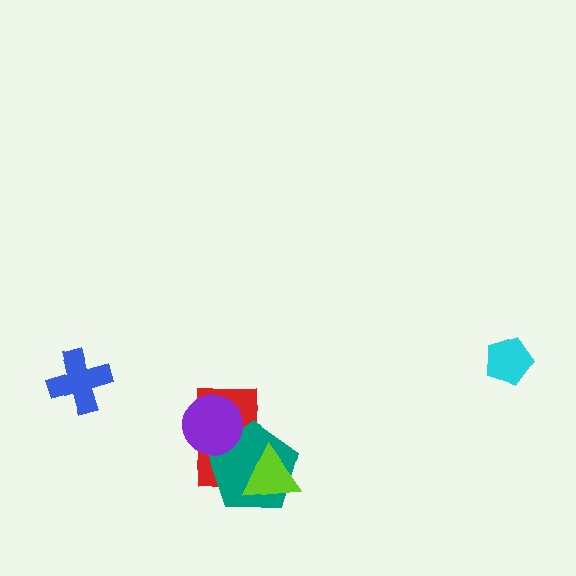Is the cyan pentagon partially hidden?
No, no other shape covers it.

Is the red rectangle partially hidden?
Yes, it is partially covered by another shape.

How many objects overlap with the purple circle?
2 objects overlap with the purple circle.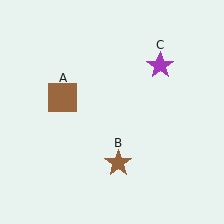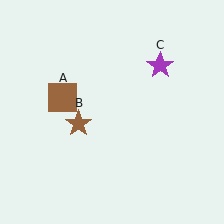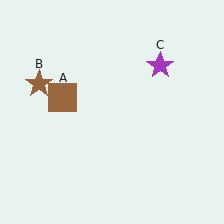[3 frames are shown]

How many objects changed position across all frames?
1 object changed position: brown star (object B).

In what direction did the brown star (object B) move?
The brown star (object B) moved up and to the left.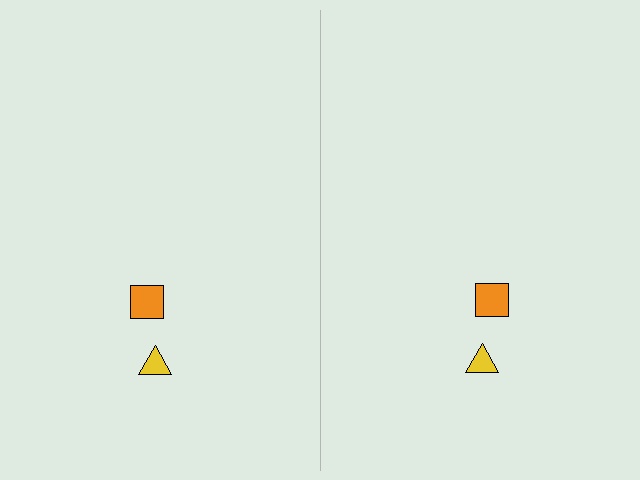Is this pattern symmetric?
Yes, this pattern has bilateral (reflection) symmetry.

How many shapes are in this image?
There are 4 shapes in this image.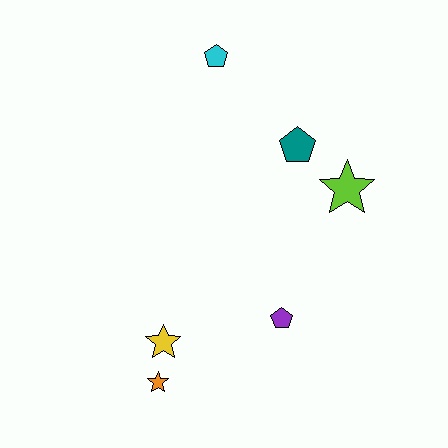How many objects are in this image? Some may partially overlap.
There are 6 objects.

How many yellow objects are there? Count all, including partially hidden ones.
There is 1 yellow object.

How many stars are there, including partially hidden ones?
There are 3 stars.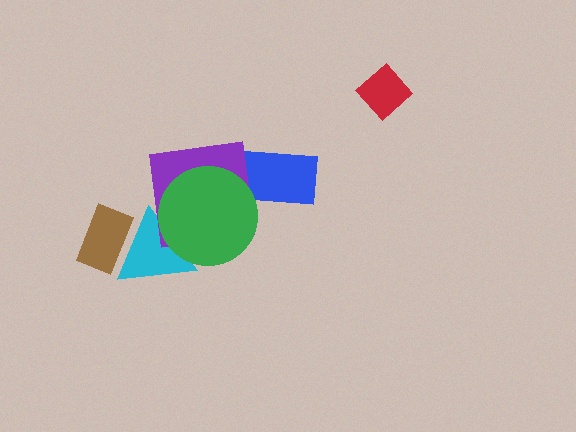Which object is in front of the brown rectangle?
The cyan triangle is in front of the brown rectangle.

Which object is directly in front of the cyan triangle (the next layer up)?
The purple square is directly in front of the cyan triangle.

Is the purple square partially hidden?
Yes, it is partially covered by another shape.